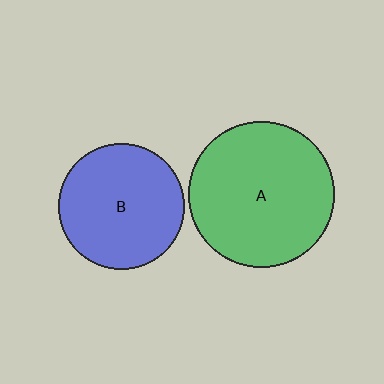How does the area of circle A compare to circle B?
Approximately 1.3 times.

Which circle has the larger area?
Circle A (green).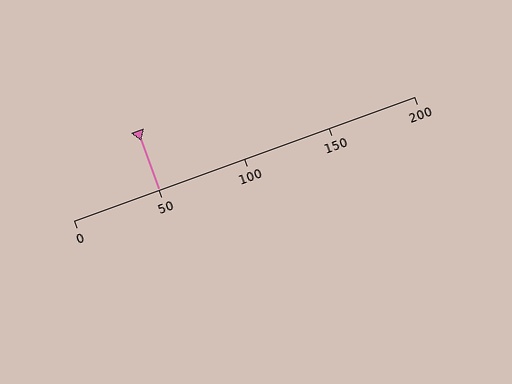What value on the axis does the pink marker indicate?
The marker indicates approximately 50.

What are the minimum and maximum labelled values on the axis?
The axis runs from 0 to 200.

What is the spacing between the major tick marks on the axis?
The major ticks are spaced 50 apart.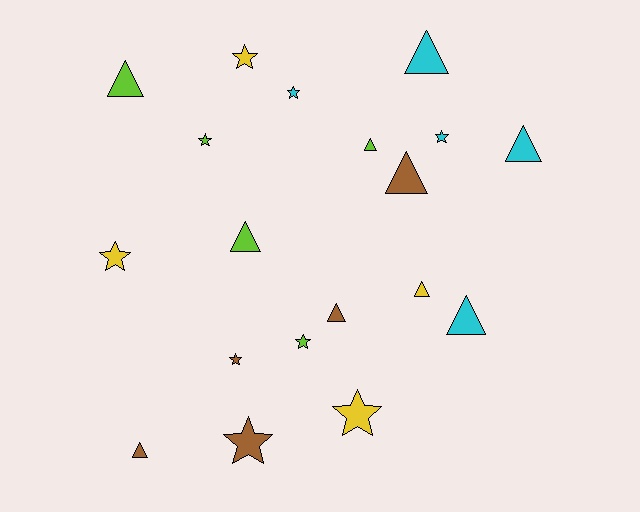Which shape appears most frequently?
Triangle, with 10 objects.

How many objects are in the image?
There are 19 objects.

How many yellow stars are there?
There are 3 yellow stars.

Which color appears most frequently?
Brown, with 5 objects.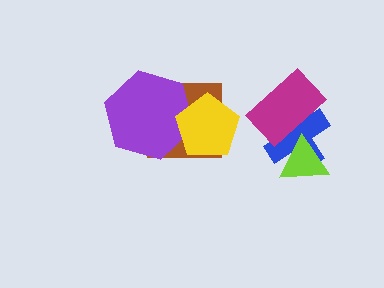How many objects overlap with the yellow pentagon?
2 objects overlap with the yellow pentagon.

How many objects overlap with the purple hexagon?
2 objects overlap with the purple hexagon.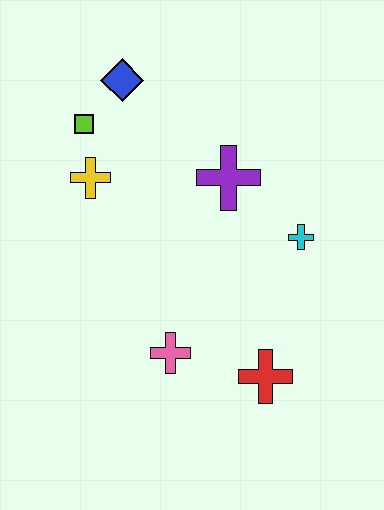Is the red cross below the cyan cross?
Yes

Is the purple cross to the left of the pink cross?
No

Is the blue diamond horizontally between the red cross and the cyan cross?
No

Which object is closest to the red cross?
The pink cross is closest to the red cross.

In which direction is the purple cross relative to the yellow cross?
The purple cross is to the right of the yellow cross.